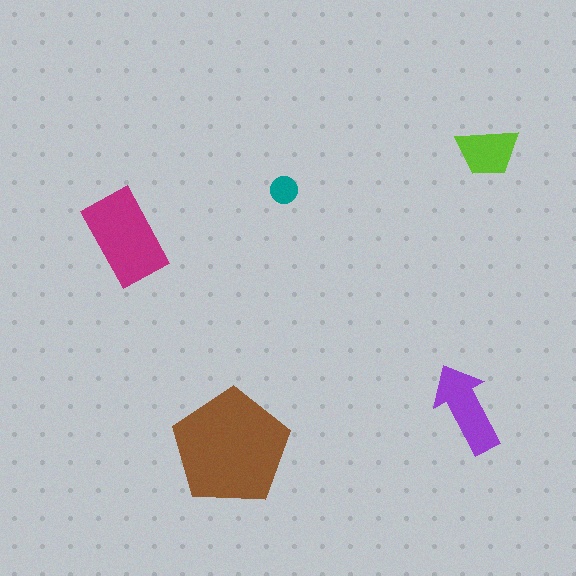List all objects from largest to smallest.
The brown pentagon, the magenta rectangle, the purple arrow, the lime trapezoid, the teal circle.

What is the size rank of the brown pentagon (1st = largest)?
1st.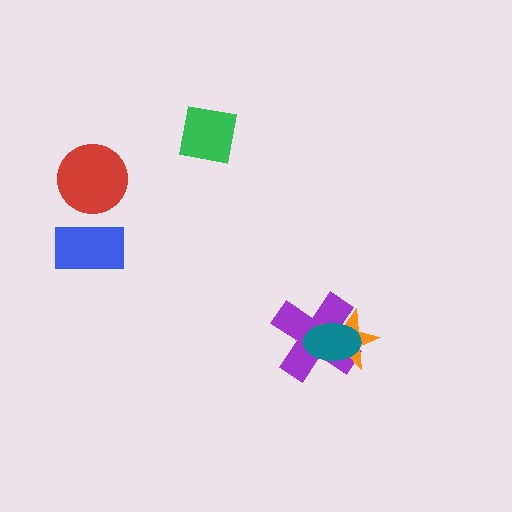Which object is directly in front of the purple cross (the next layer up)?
The orange star is directly in front of the purple cross.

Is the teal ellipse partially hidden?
No, no other shape covers it.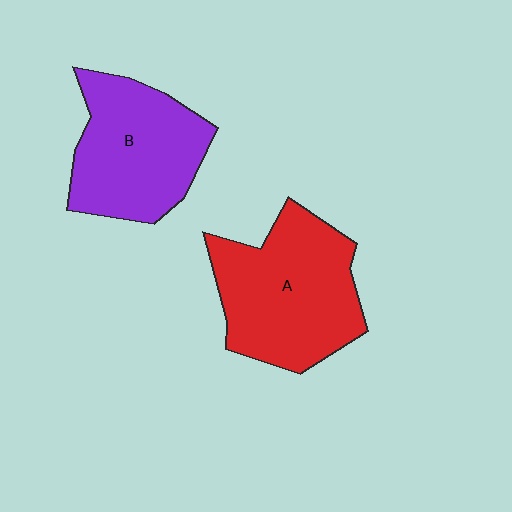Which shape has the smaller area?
Shape B (purple).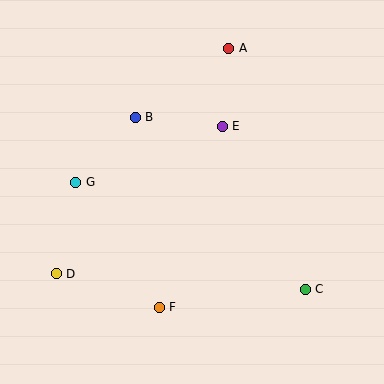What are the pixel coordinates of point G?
Point G is at (76, 182).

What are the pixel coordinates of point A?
Point A is at (229, 48).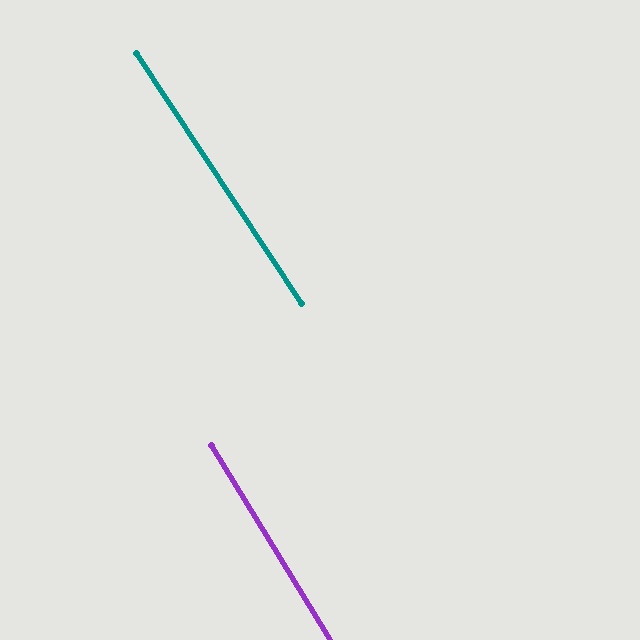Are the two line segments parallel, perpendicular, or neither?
Parallel — their directions differ by only 1.9°.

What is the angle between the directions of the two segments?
Approximately 2 degrees.